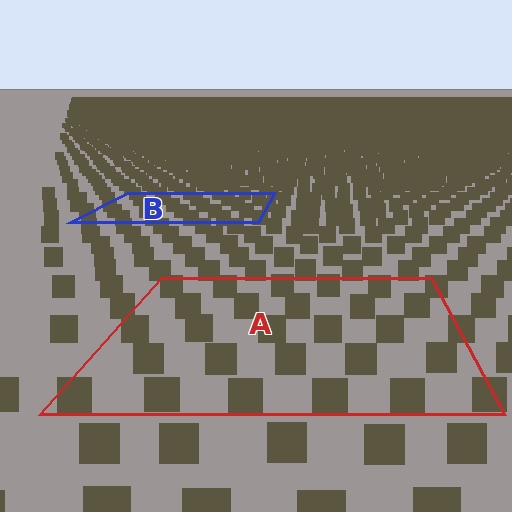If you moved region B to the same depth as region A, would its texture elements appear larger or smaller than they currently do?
They would appear larger. At a closer depth, the same texture elements are projected at a bigger on-screen size.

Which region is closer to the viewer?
Region A is closer. The texture elements there are larger and more spread out.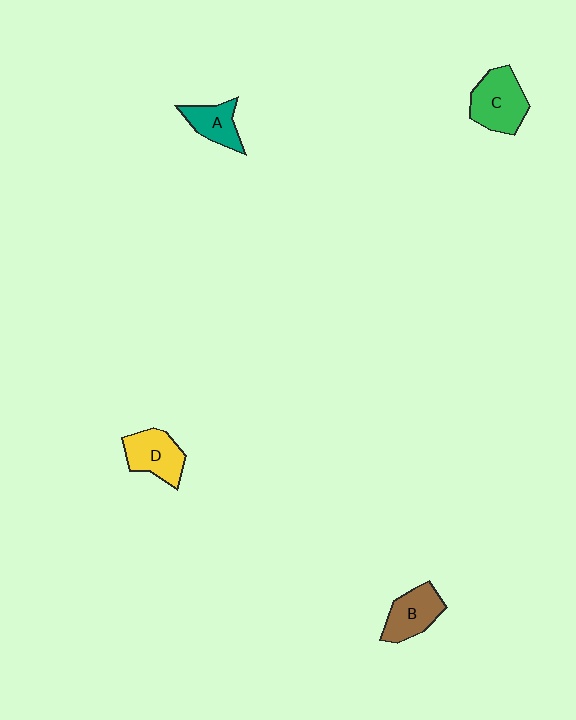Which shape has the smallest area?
Shape A (teal).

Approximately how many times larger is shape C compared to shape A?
Approximately 1.5 times.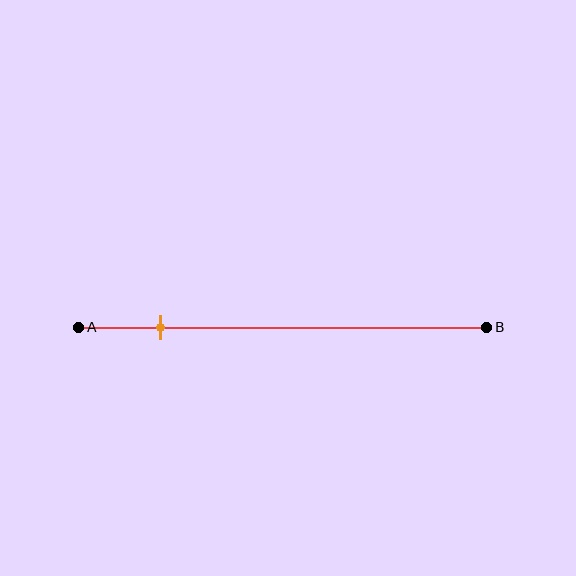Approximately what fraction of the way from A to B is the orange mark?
The orange mark is approximately 20% of the way from A to B.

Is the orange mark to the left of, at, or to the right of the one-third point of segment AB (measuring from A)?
The orange mark is to the left of the one-third point of segment AB.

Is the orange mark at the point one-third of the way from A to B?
No, the mark is at about 20% from A, not at the 33% one-third point.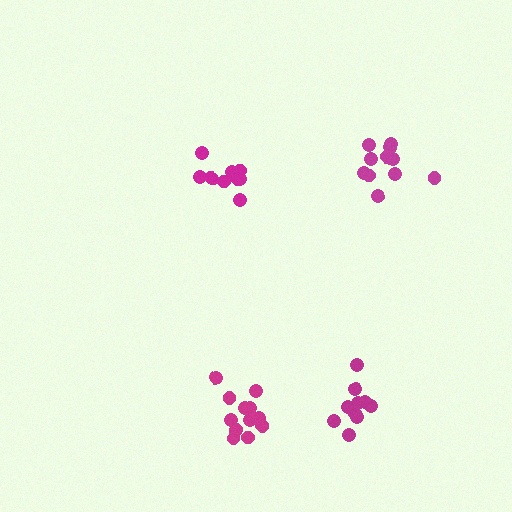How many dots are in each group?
Group 1: 14 dots, Group 2: 10 dots, Group 3: 12 dots, Group 4: 11 dots (47 total).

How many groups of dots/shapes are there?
There are 4 groups.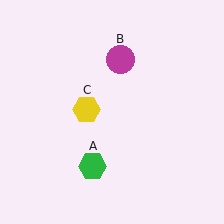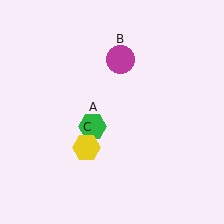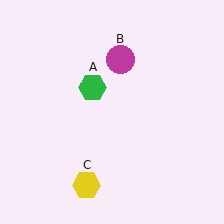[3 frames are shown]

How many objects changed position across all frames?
2 objects changed position: green hexagon (object A), yellow hexagon (object C).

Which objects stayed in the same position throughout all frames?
Magenta circle (object B) remained stationary.